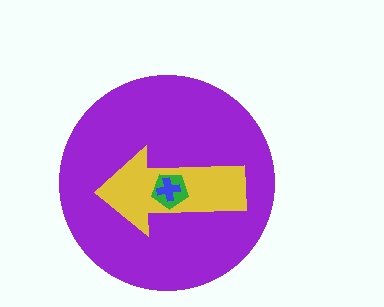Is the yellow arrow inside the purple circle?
Yes.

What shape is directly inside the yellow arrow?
The green pentagon.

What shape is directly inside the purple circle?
The yellow arrow.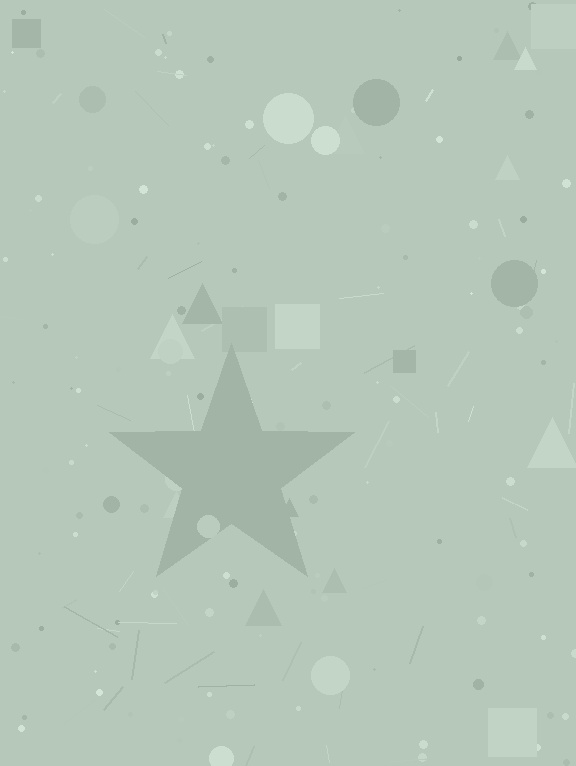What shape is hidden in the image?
A star is hidden in the image.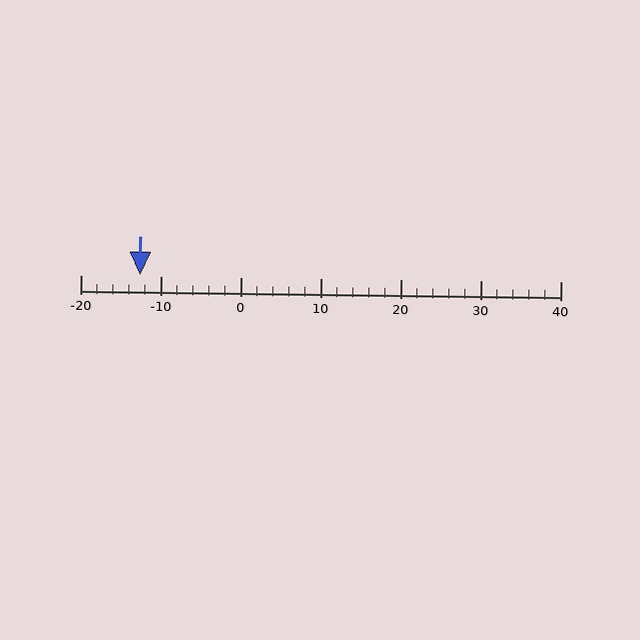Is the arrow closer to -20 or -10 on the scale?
The arrow is closer to -10.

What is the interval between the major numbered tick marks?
The major tick marks are spaced 10 units apart.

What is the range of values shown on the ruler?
The ruler shows values from -20 to 40.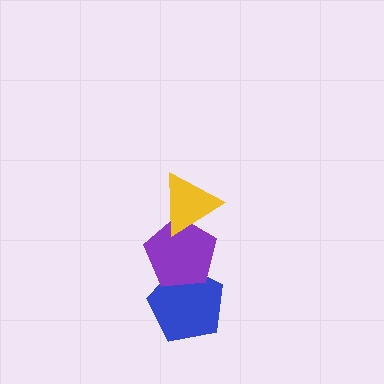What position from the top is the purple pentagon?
The purple pentagon is 2nd from the top.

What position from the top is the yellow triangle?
The yellow triangle is 1st from the top.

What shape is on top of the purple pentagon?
The yellow triangle is on top of the purple pentagon.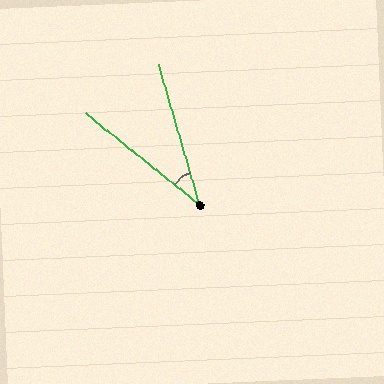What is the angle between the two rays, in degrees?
Approximately 35 degrees.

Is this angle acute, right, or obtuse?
It is acute.